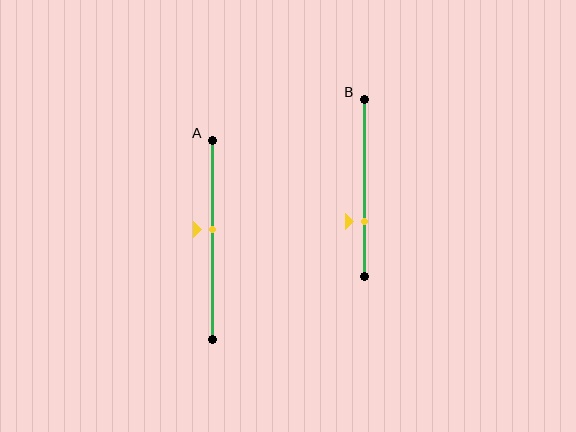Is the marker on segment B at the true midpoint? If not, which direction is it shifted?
No, the marker on segment B is shifted downward by about 19% of the segment length.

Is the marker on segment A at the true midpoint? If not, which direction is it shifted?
No, the marker on segment A is shifted upward by about 5% of the segment length.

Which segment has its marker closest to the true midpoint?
Segment A has its marker closest to the true midpoint.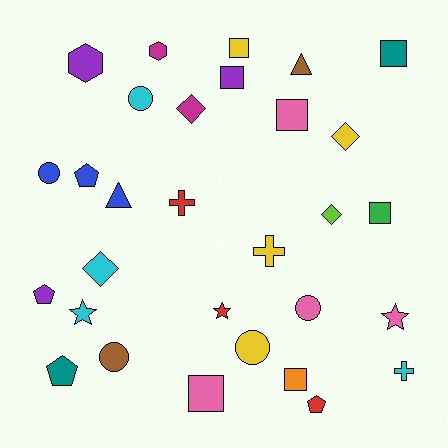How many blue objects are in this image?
There are 3 blue objects.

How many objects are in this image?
There are 30 objects.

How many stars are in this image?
There are 3 stars.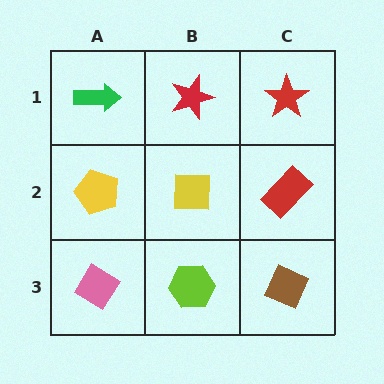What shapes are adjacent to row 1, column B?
A yellow square (row 2, column B), a green arrow (row 1, column A), a red star (row 1, column C).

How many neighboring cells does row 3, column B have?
3.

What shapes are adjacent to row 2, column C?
A red star (row 1, column C), a brown diamond (row 3, column C), a yellow square (row 2, column B).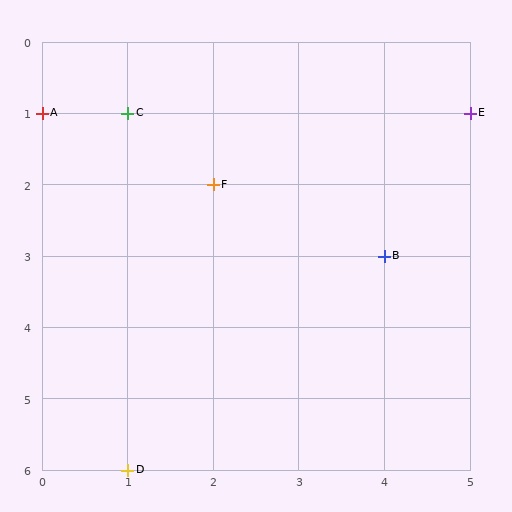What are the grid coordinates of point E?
Point E is at grid coordinates (5, 1).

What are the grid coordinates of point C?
Point C is at grid coordinates (1, 1).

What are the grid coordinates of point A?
Point A is at grid coordinates (0, 1).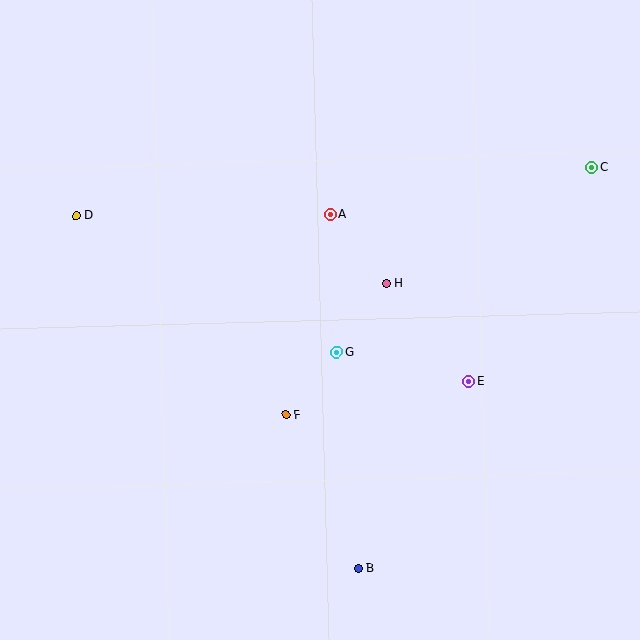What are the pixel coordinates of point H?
Point H is at (387, 283).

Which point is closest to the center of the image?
Point G at (337, 352) is closest to the center.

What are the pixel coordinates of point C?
Point C is at (592, 168).